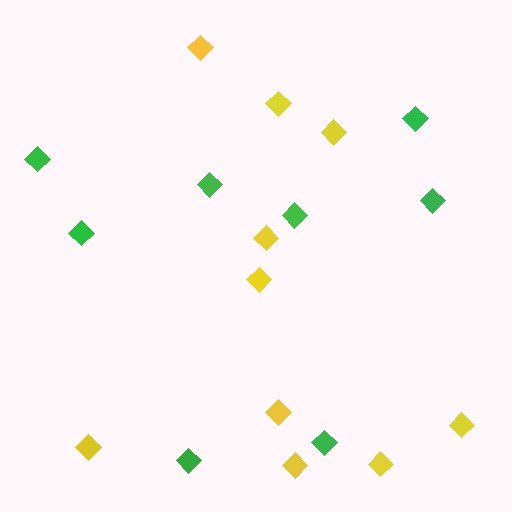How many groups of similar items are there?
There are 2 groups: one group of yellow diamonds (10) and one group of green diamonds (8).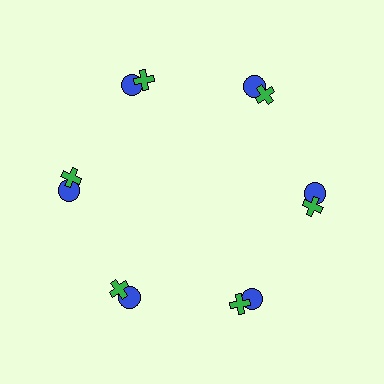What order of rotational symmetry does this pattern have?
This pattern has 6-fold rotational symmetry.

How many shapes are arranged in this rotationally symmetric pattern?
There are 12 shapes, arranged in 6 groups of 2.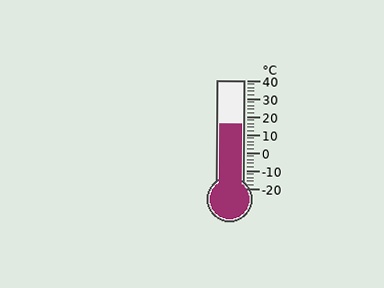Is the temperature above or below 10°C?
The temperature is above 10°C.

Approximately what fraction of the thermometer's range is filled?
The thermometer is filled to approximately 60% of its range.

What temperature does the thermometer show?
The thermometer shows approximately 16°C.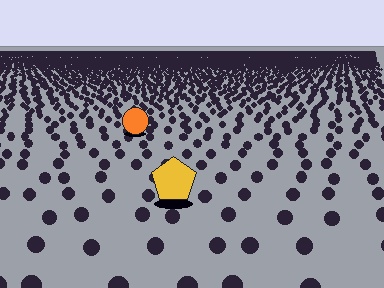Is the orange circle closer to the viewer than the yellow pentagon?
No. The yellow pentagon is closer — you can tell from the texture gradient: the ground texture is coarser near it.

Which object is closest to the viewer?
The yellow pentagon is closest. The texture marks near it are larger and more spread out.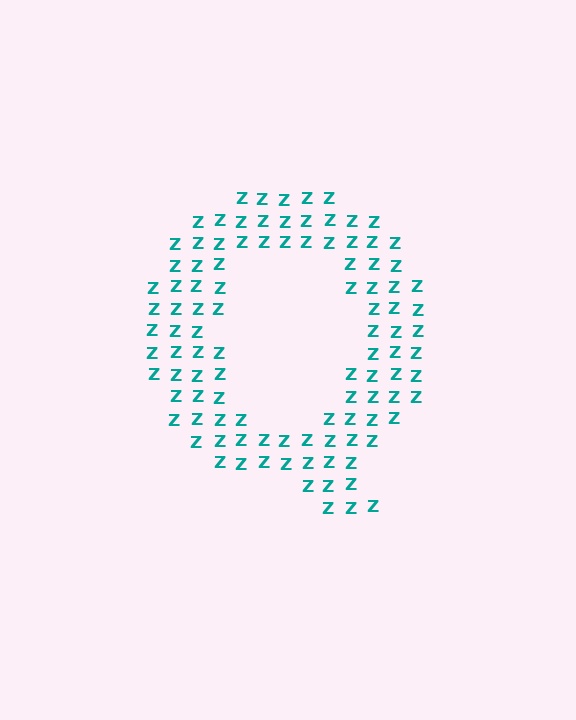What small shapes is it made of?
It is made of small letter Z's.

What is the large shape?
The large shape is the letter Q.